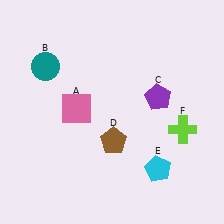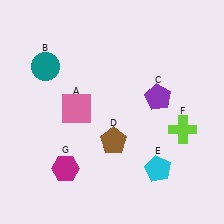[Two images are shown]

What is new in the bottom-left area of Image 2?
A magenta hexagon (G) was added in the bottom-left area of Image 2.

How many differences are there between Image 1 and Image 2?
There is 1 difference between the two images.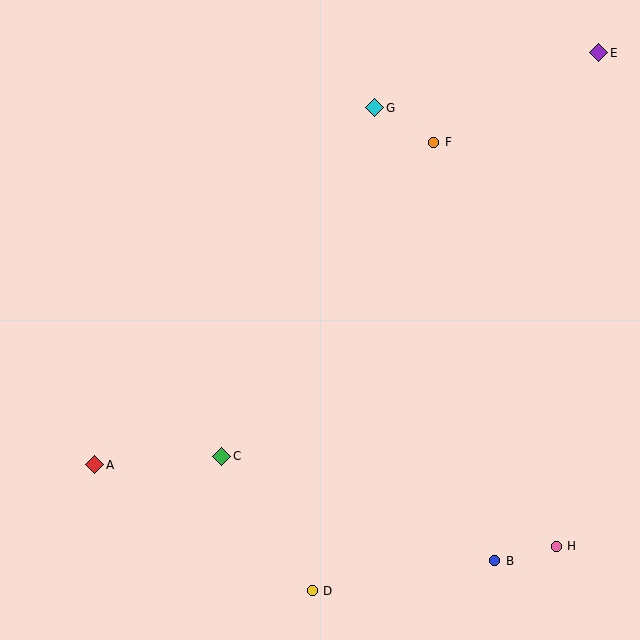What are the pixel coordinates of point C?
Point C is at (222, 456).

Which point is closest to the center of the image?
Point C at (222, 456) is closest to the center.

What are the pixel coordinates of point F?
Point F is at (434, 142).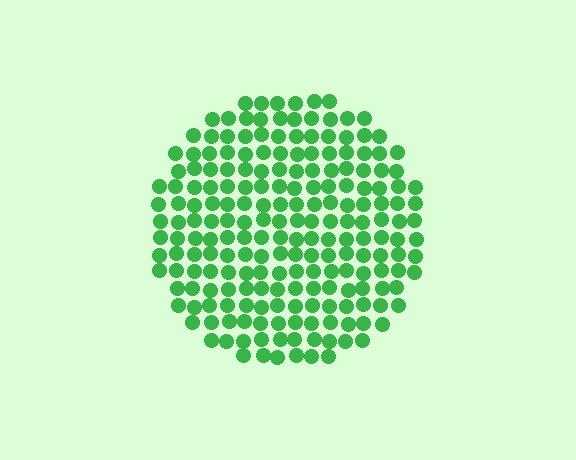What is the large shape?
The large shape is a circle.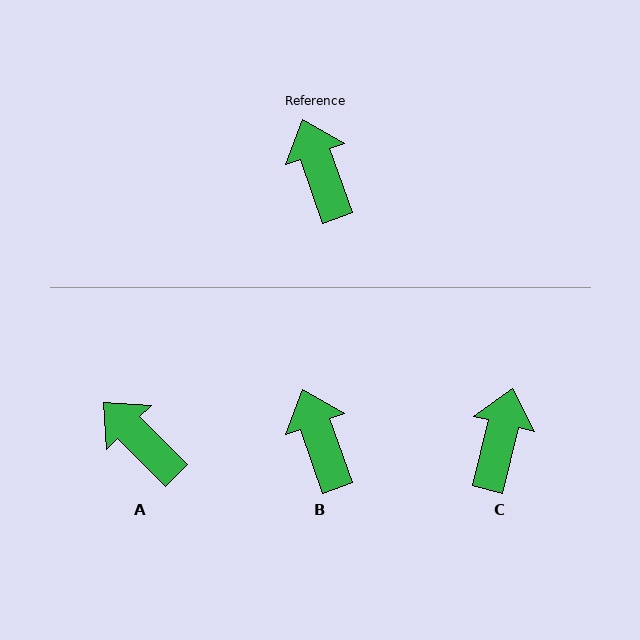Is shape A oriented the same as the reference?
No, it is off by about 26 degrees.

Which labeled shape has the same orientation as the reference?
B.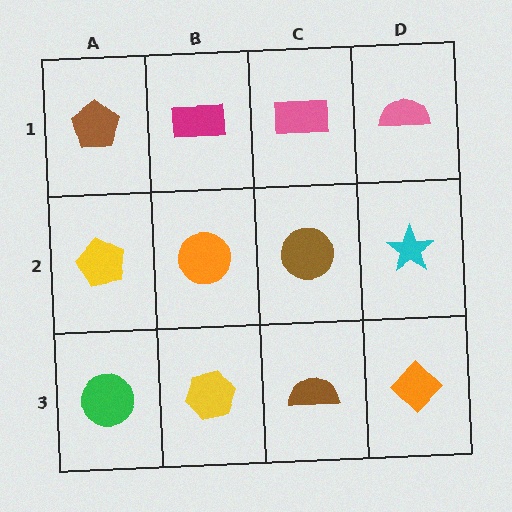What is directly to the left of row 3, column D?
A brown semicircle.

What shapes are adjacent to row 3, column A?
A yellow pentagon (row 2, column A), a yellow hexagon (row 3, column B).